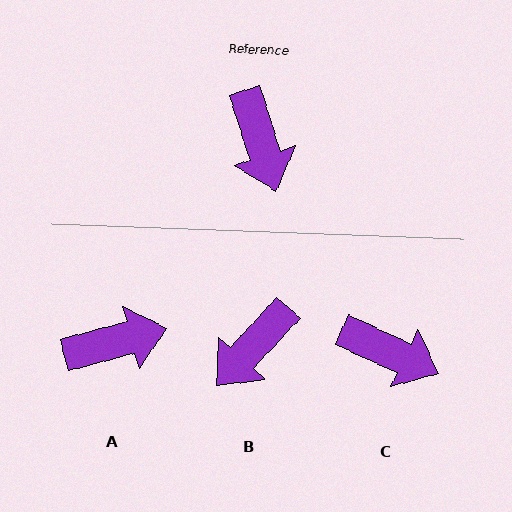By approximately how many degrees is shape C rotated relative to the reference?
Approximately 48 degrees counter-clockwise.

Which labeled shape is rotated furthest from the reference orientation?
A, about 87 degrees away.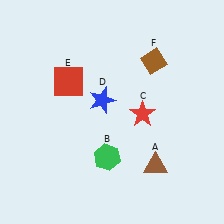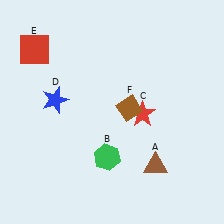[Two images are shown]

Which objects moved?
The objects that moved are: the blue star (D), the red square (E), the brown diamond (F).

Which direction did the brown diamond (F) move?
The brown diamond (F) moved down.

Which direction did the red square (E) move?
The red square (E) moved left.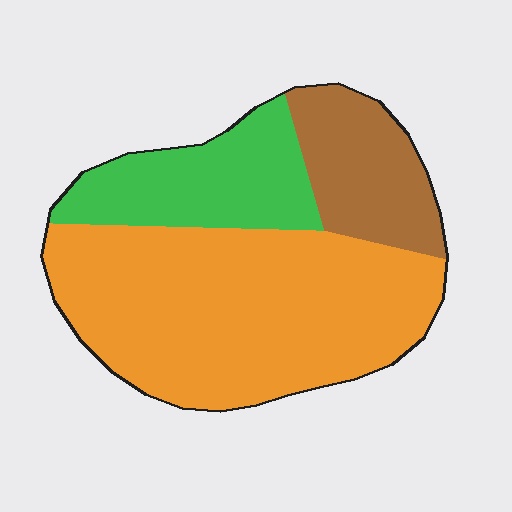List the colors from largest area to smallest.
From largest to smallest: orange, green, brown.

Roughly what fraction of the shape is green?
Green takes up less than a quarter of the shape.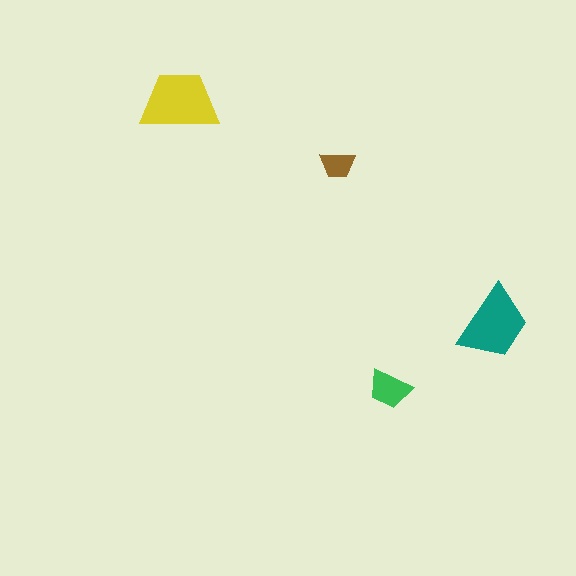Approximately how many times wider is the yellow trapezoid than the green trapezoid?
About 2 times wider.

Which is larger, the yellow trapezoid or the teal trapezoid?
The yellow one.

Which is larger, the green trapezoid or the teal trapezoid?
The teal one.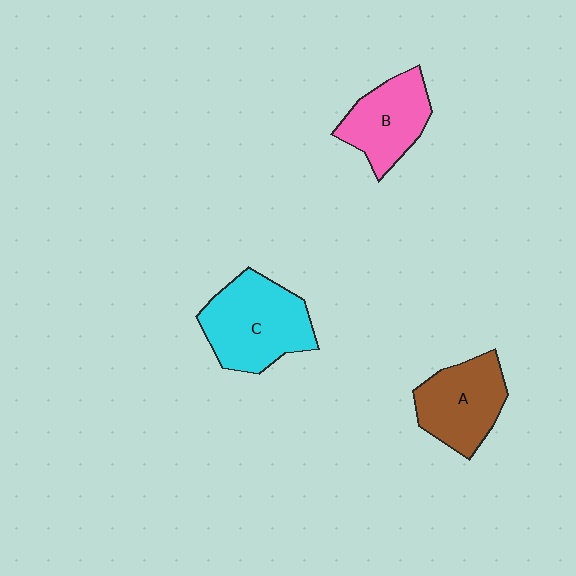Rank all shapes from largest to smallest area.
From largest to smallest: C (cyan), A (brown), B (pink).